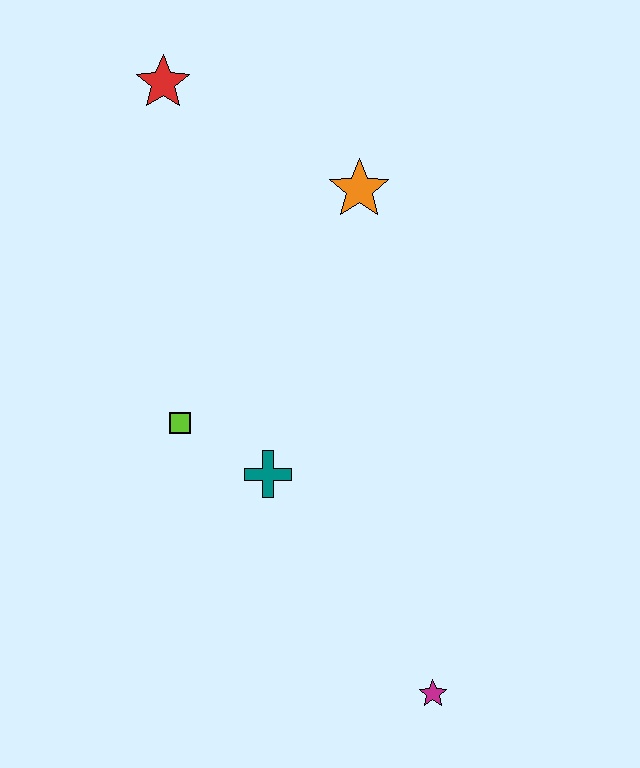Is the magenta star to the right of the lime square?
Yes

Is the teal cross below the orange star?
Yes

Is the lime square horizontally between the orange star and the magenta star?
No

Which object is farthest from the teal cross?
The red star is farthest from the teal cross.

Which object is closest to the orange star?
The red star is closest to the orange star.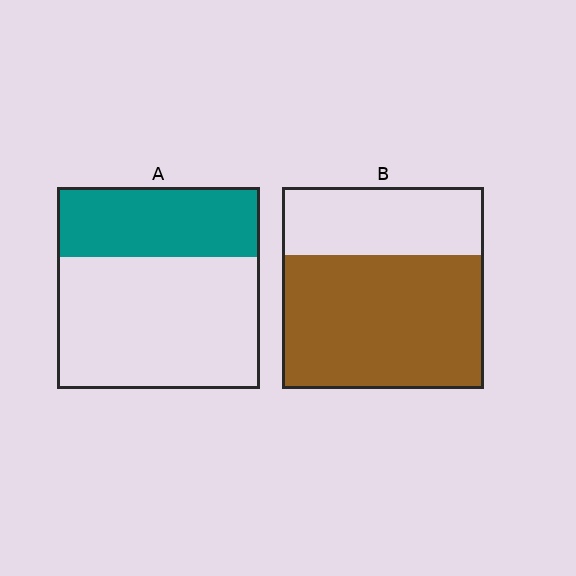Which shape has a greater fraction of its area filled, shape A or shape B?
Shape B.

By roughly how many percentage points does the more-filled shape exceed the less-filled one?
By roughly 30 percentage points (B over A).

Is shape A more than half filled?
No.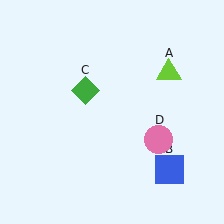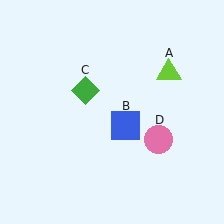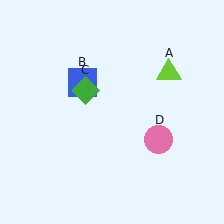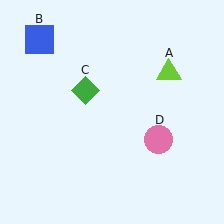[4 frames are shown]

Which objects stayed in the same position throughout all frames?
Lime triangle (object A) and green diamond (object C) and pink circle (object D) remained stationary.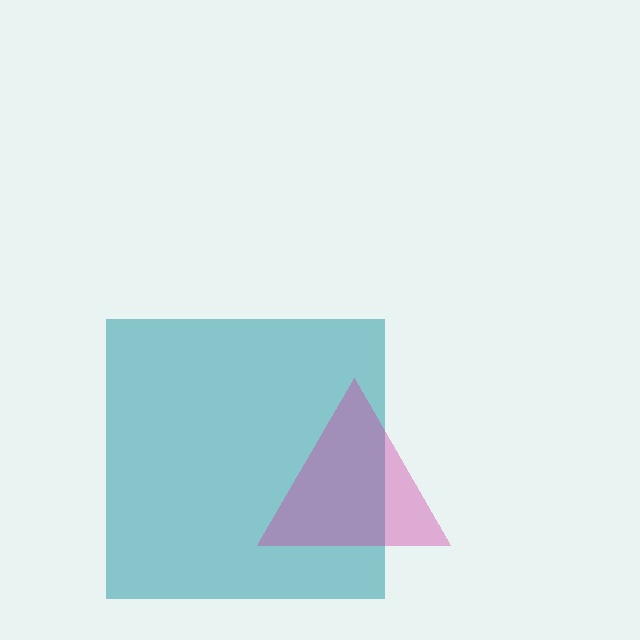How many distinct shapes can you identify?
There are 2 distinct shapes: a teal square, a magenta triangle.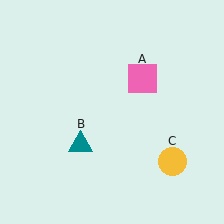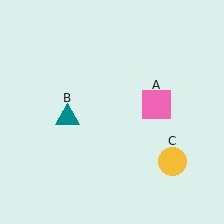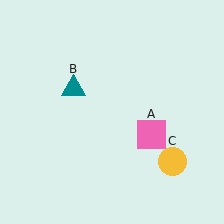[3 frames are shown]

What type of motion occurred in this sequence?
The pink square (object A), teal triangle (object B) rotated clockwise around the center of the scene.